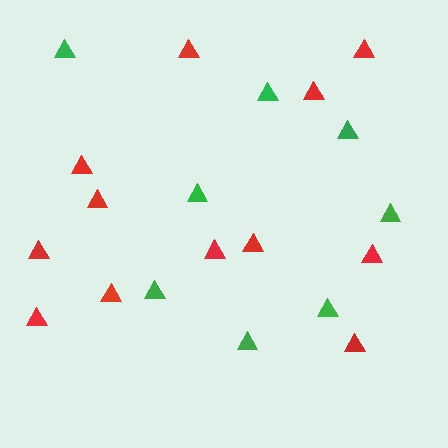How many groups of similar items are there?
There are 2 groups: one group of green triangles (8) and one group of red triangles (12).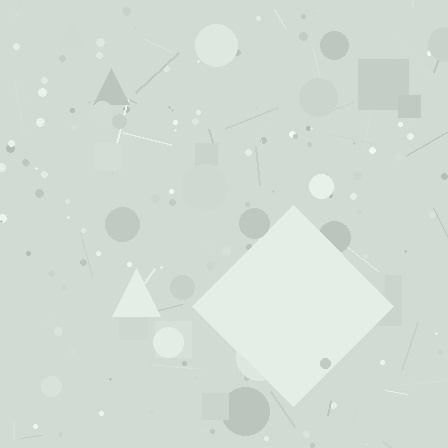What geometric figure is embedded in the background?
A diamond is embedded in the background.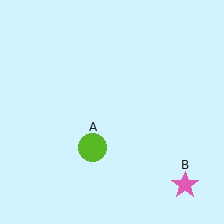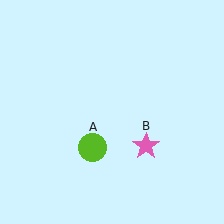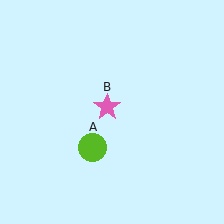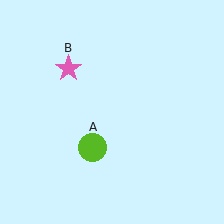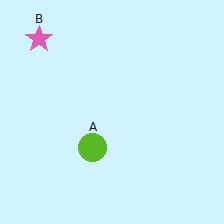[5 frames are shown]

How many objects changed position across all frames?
1 object changed position: pink star (object B).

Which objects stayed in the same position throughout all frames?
Lime circle (object A) remained stationary.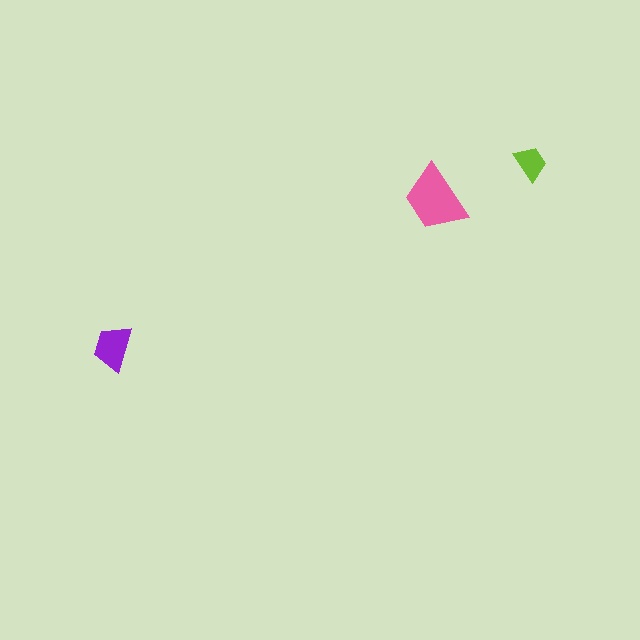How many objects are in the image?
There are 3 objects in the image.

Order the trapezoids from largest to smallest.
the pink one, the purple one, the lime one.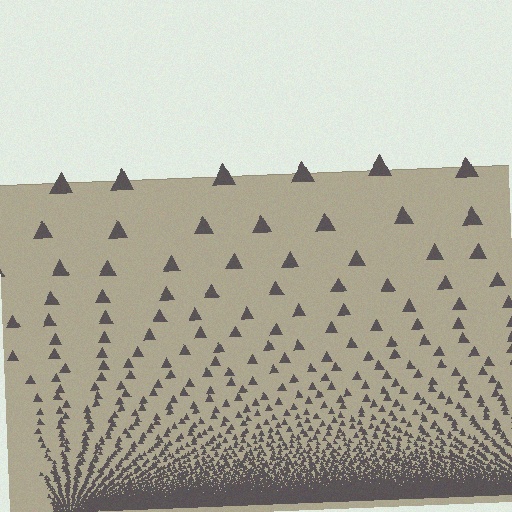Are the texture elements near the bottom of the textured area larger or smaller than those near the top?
Smaller. The gradient is inverted — elements near the bottom are smaller and denser.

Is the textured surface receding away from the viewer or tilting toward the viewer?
The surface appears to tilt toward the viewer. Texture elements get larger and sparser toward the top.